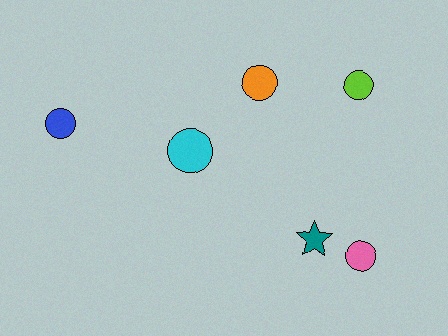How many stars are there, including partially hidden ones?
There is 1 star.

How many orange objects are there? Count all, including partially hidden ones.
There is 1 orange object.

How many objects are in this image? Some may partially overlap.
There are 6 objects.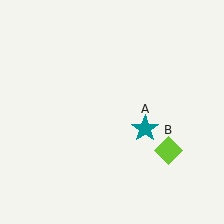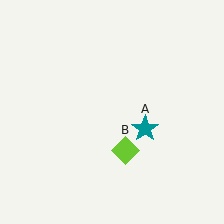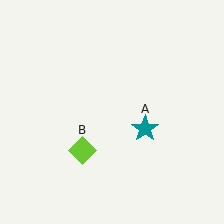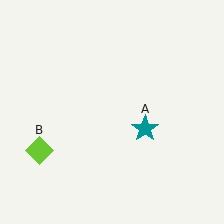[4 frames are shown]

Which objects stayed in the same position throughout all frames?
Teal star (object A) remained stationary.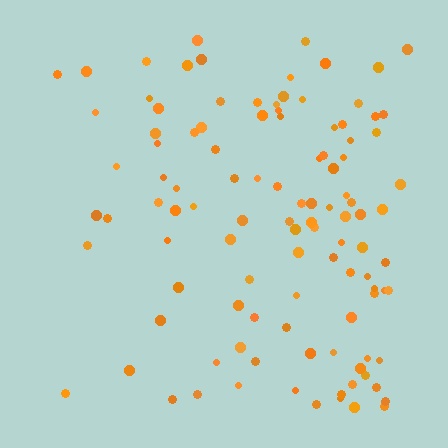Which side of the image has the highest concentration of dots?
The right.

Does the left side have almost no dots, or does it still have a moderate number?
Still a moderate number, just noticeably fewer than the right.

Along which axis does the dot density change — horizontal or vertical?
Horizontal.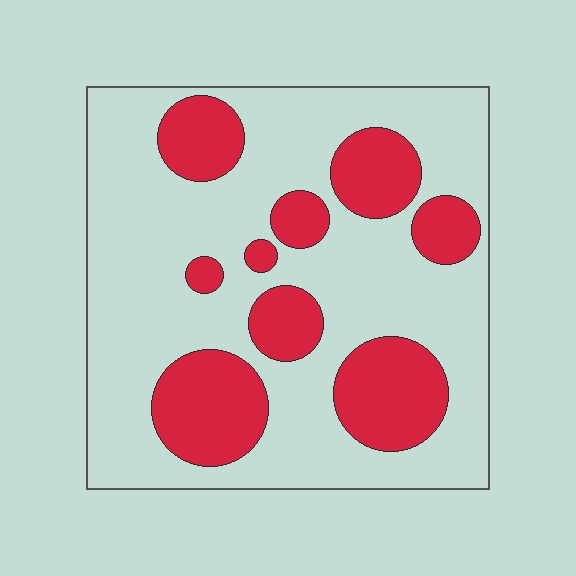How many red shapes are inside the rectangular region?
9.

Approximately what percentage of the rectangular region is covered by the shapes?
Approximately 30%.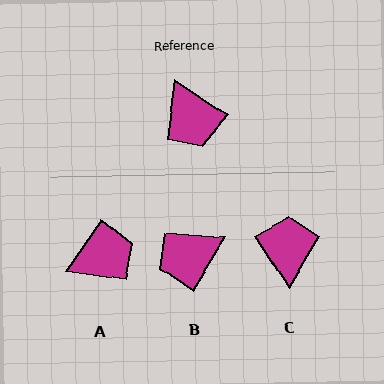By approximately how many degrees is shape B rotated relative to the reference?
Approximately 87 degrees clockwise.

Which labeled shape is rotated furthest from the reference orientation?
C, about 157 degrees away.